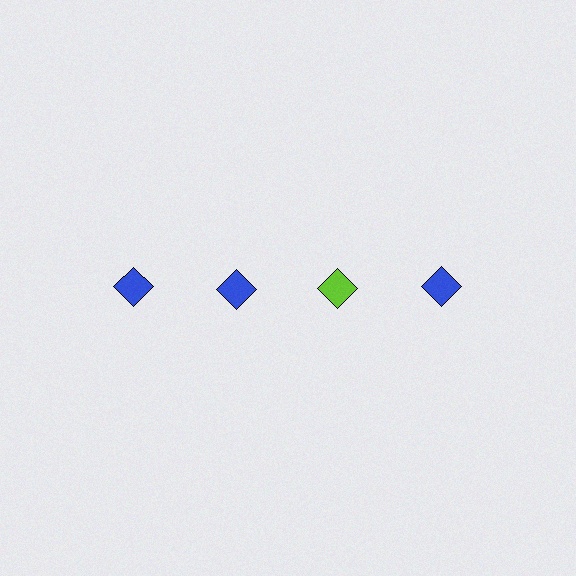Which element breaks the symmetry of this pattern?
The lime diamond in the top row, center column breaks the symmetry. All other shapes are blue diamonds.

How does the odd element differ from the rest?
It has a different color: lime instead of blue.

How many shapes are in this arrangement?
There are 4 shapes arranged in a grid pattern.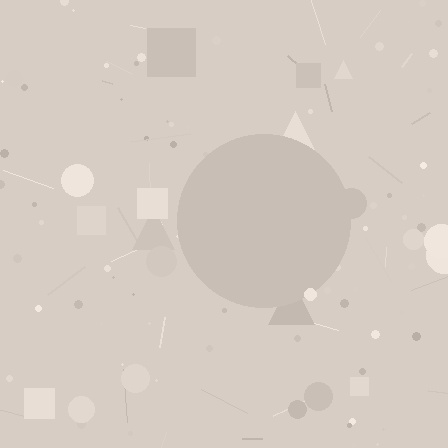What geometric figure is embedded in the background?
A circle is embedded in the background.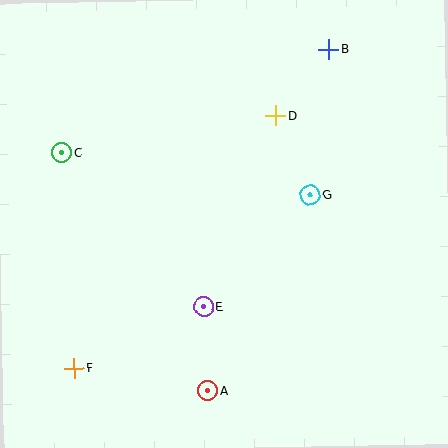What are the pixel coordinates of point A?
Point A is at (207, 391).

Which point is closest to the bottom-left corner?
Point F is closest to the bottom-left corner.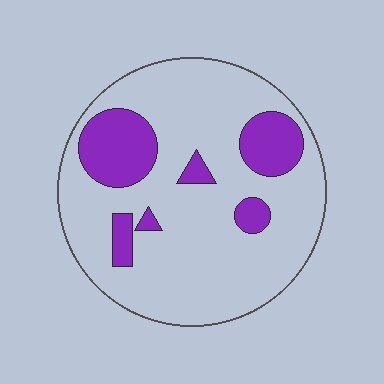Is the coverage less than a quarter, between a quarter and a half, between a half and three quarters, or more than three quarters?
Less than a quarter.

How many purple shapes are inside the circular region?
6.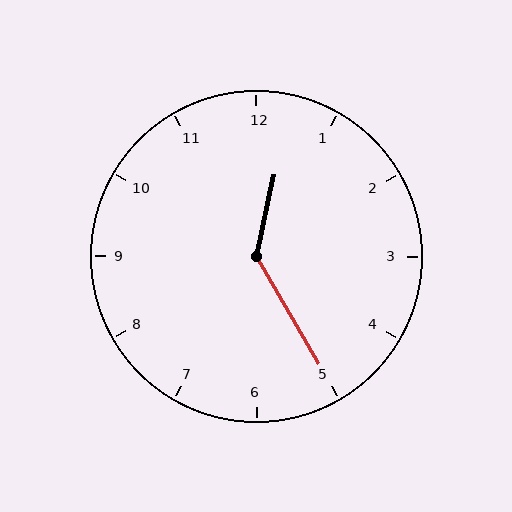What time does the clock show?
12:25.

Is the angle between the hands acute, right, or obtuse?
It is obtuse.